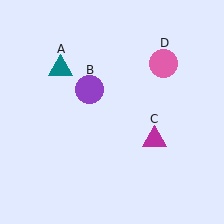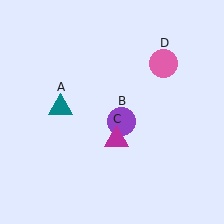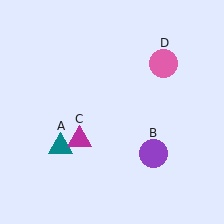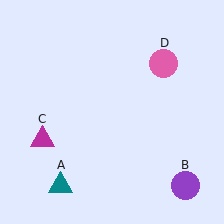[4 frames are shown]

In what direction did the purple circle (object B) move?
The purple circle (object B) moved down and to the right.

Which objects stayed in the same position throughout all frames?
Pink circle (object D) remained stationary.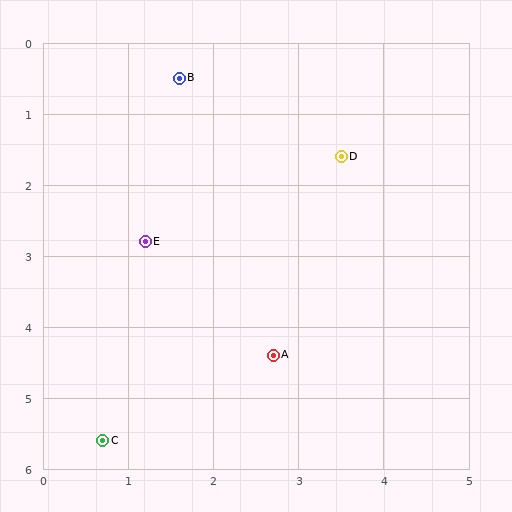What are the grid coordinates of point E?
Point E is at approximately (1.2, 2.8).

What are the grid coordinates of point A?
Point A is at approximately (2.7, 4.4).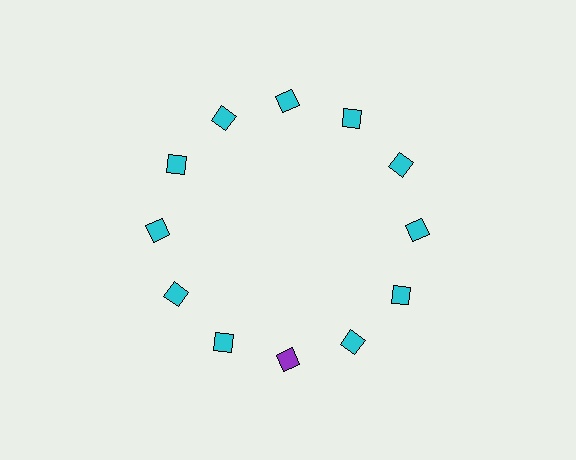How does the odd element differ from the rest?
It has a different color: purple instead of cyan.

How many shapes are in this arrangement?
There are 12 shapes arranged in a ring pattern.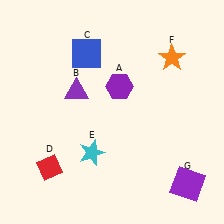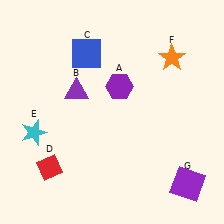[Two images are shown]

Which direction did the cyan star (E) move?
The cyan star (E) moved left.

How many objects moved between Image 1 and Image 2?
1 object moved between the two images.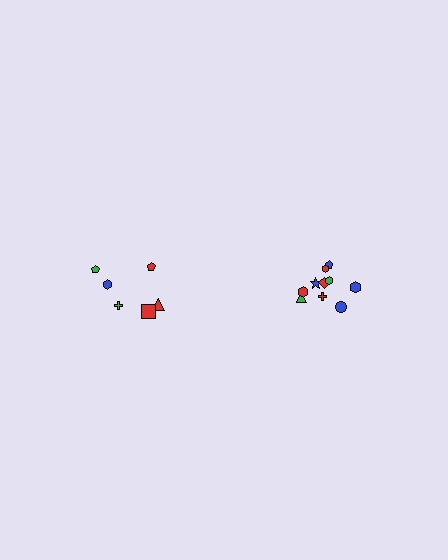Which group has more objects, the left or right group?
The right group.